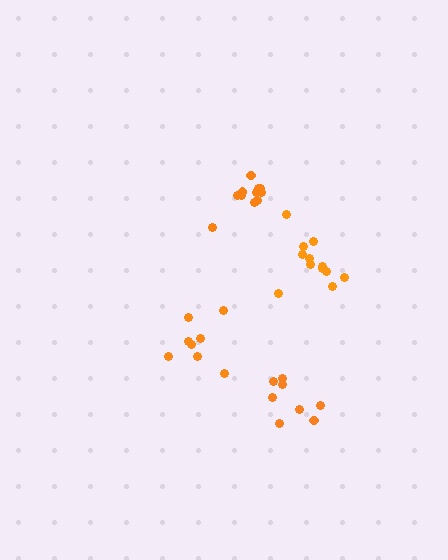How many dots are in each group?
Group 1: 12 dots, Group 2: 11 dots, Group 3: 8 dots, Group 4: 8 dots (39 total).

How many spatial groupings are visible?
There are 4 spatial groupings.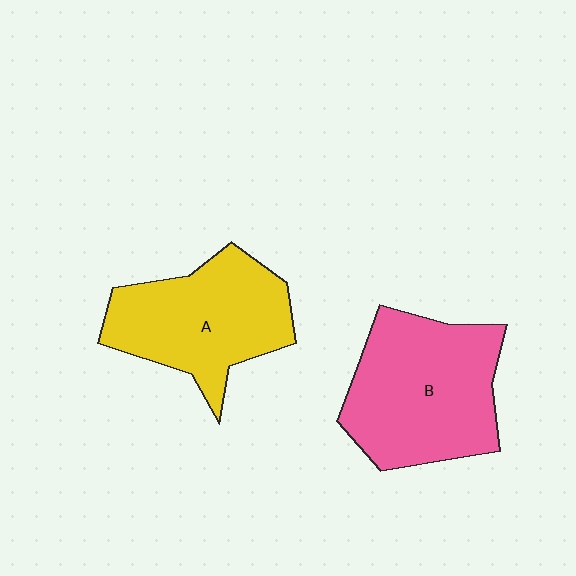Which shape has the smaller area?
Shape A (yellow).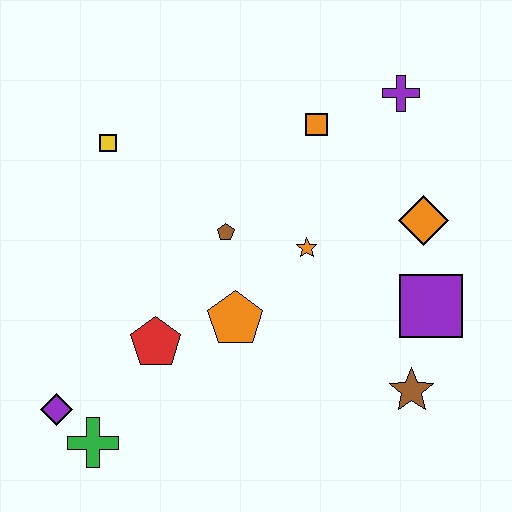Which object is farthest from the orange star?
The purple diamond is farthest from the orange star.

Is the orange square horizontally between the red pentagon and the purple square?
Yes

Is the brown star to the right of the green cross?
Yes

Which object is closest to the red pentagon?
The orange pentagon is closest to the red pentagon.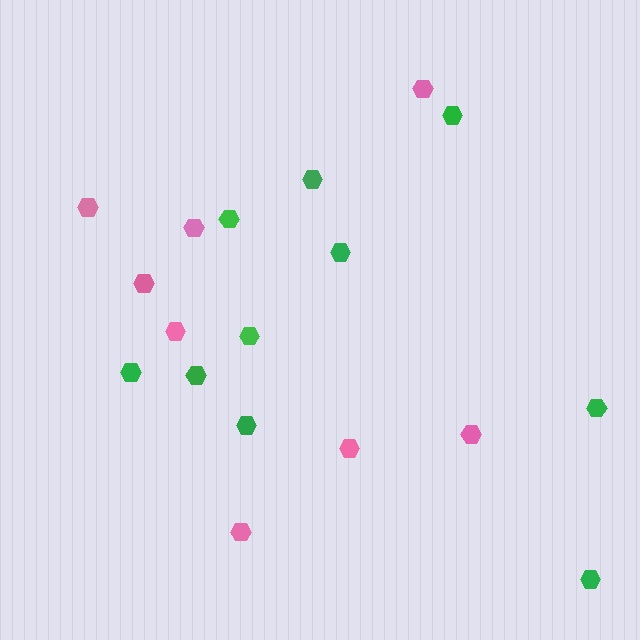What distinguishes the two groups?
There are 2 groups: one group of green hexagons (10) and one group of pink hexagons (8).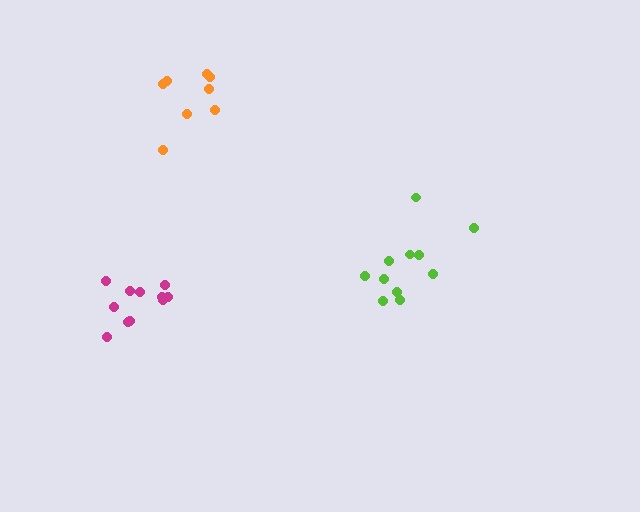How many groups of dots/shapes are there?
There are 3 groups.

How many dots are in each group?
Group 1: 11 dots, Group 2: 11 dots, Group 3: 8 dots (30 total).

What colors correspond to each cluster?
The clusters are colored: magenta, lime, orange.